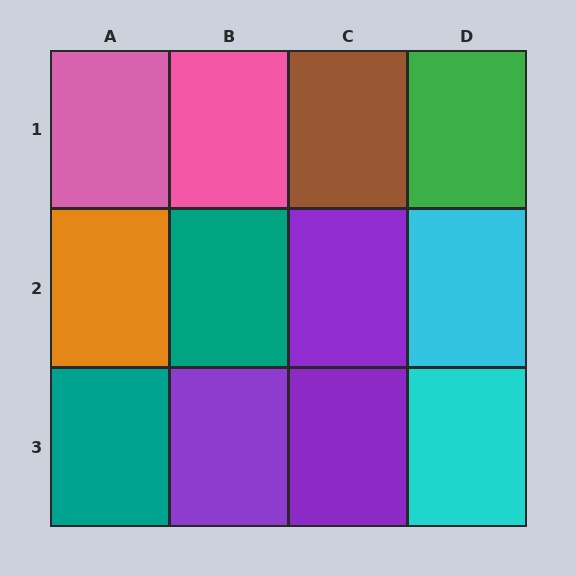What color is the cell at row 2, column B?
Teal.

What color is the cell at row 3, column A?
Teal.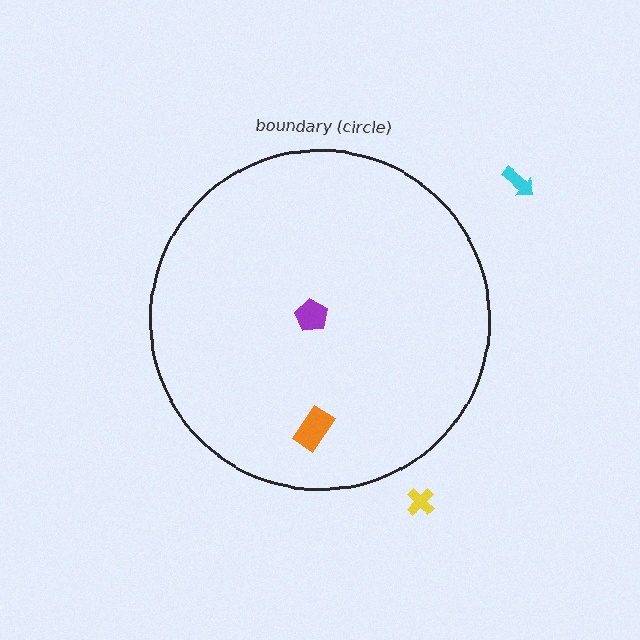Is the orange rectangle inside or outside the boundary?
Inside.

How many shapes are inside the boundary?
2 inside, 2 outside.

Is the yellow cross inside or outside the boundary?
Outside.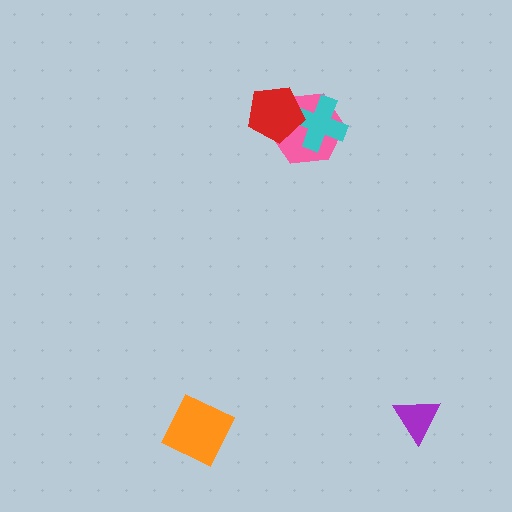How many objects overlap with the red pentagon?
2 objects overlap with the red pentagon.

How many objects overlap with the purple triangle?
0 objects overlap with the purple triangle.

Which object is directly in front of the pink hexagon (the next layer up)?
The cyan cross is directly in front of the pink hexagon.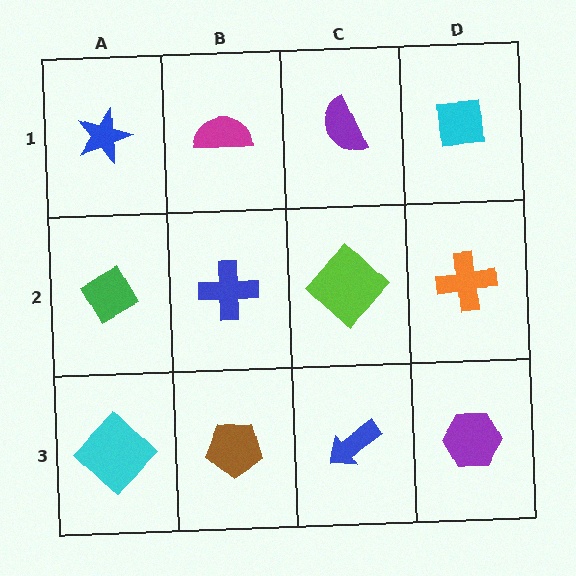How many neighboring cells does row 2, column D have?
3.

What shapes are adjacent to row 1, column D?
An orange cross (row 2, column D), a purple semicircle (row 1, column C).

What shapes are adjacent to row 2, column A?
A blue star (row 1, column A), a cyan diamond (row 3, column A), a blue cross (row 2, column B).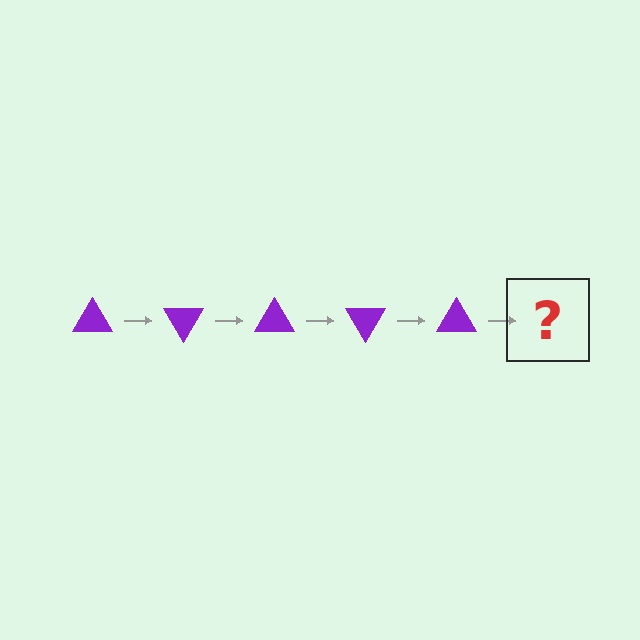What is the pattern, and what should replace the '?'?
The pattern is that the triangle rotates 60 degrees each step. The '?' should be a purple triangle rotated 300 degrees.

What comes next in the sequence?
The next element should be a purple triangle rotated 300 degrees.